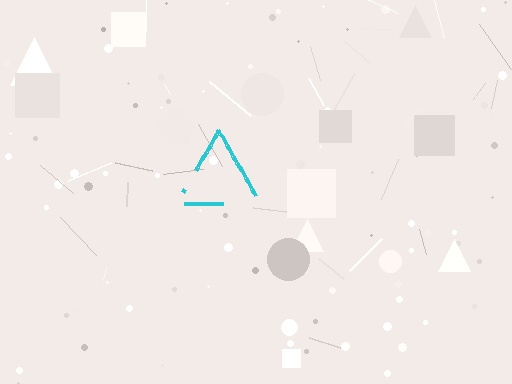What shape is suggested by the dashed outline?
The dashed outline suggests a triangle.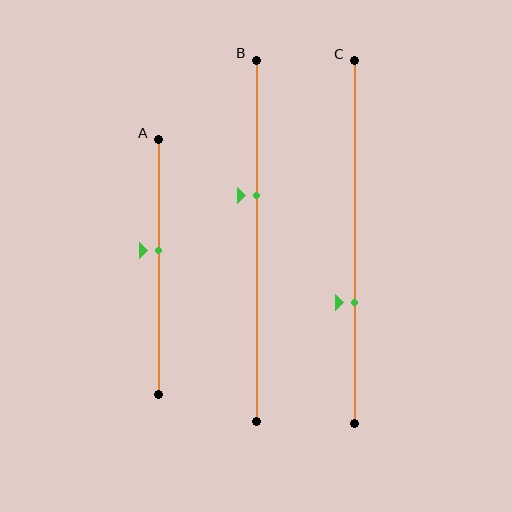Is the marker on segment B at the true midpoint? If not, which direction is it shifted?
No, the marker on segment B is shifted upward by about 13% of the segment length.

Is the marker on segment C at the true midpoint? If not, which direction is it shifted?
No, the marker on segment C is shifted downward by about 17% of the segment length.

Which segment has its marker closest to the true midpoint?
Segment A has its marker closest to the true midpoint.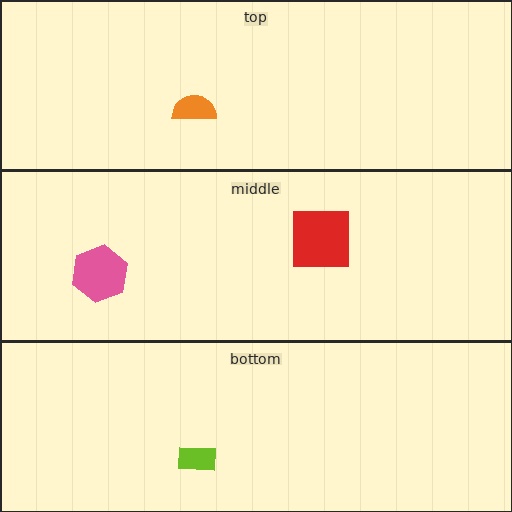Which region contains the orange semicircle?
The top region.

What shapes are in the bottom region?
The lime rectangle.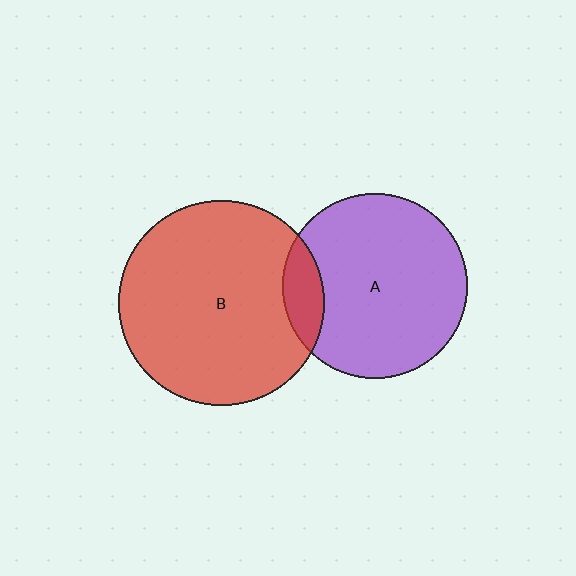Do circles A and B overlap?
Yes.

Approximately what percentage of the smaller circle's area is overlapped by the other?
Approximately 10%.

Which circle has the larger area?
Circle B (red).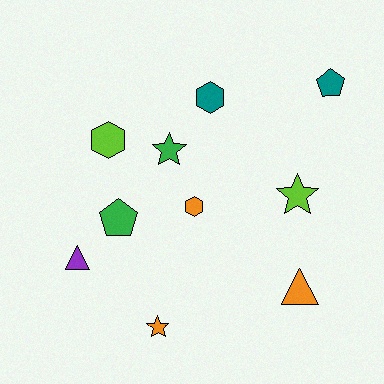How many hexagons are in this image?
There are 3 hexagons.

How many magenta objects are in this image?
There are no magenta objects.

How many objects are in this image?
There are 10 objects.